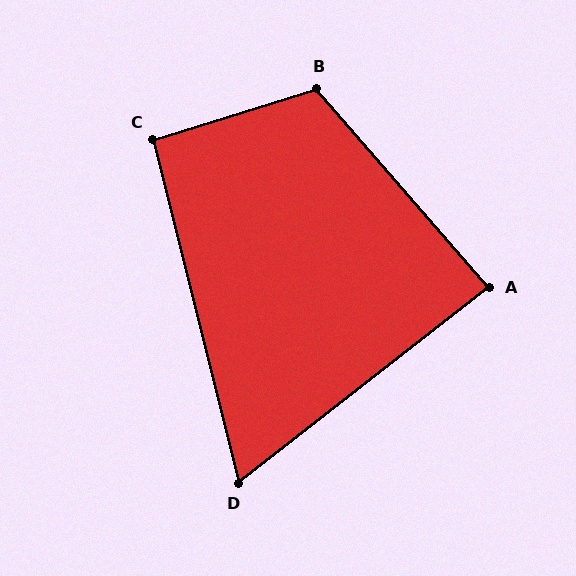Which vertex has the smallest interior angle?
D, at approximately 66 degrees.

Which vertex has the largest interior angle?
B, at approximately 114 degrees.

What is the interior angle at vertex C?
Approximately 93 degrees (approximately right).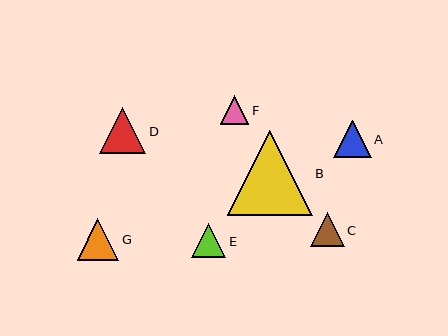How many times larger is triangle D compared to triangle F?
Triangle D is approximately 1.6 times the size of triangle F.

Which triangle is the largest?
Triangle B is the largest with a size of approximately 85 pixels.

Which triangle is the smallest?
Triangle F is the smallest with a size of approximately 28 pixels.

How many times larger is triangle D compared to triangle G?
Triangle D is approximately 1.1 times the size of triangle G.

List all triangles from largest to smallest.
From largest to smallest: B, D, G, A, E, C, F.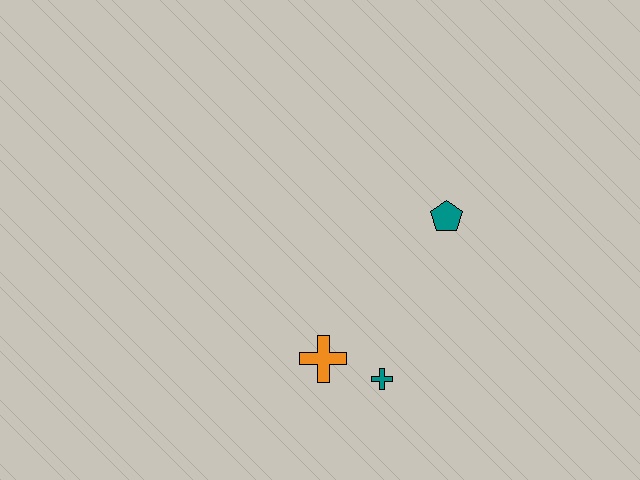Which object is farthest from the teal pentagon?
The orange cross is farthest from the teal pentagon.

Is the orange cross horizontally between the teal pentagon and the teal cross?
No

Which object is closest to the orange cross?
The teal cross is closest to the orange cross.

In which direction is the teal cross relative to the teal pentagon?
The teal cross is below the teal pentagon.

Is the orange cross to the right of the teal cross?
No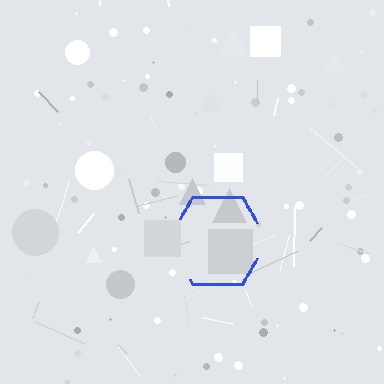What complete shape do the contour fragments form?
The contour fragments form a hexagon.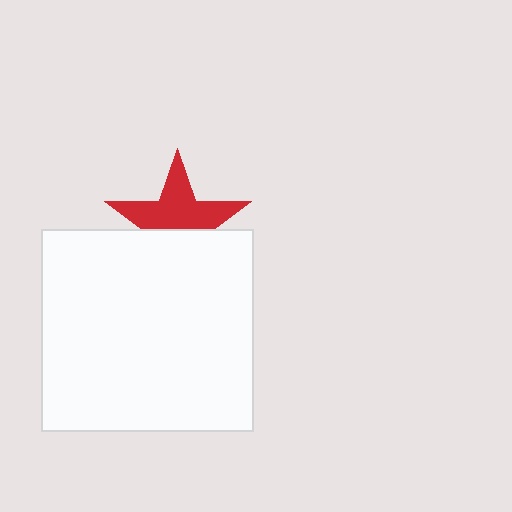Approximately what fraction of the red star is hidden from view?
Roughly 42% of the red star is hidden behind the white rectangle.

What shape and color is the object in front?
The object in front is a white rectangle.